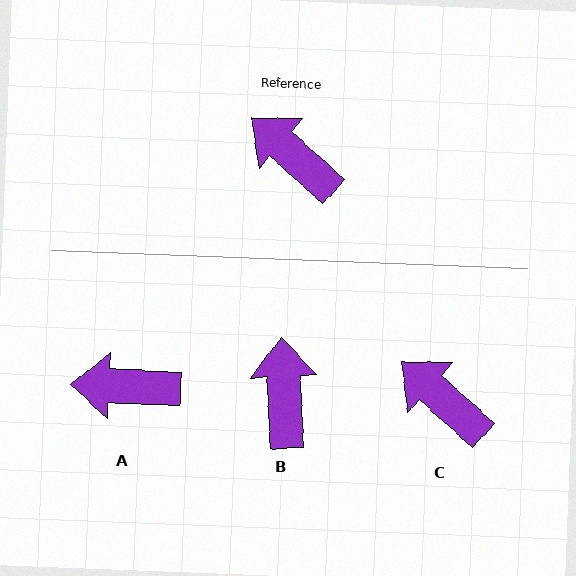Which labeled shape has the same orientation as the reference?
C.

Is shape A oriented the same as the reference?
No, it is off by about 39 degrees.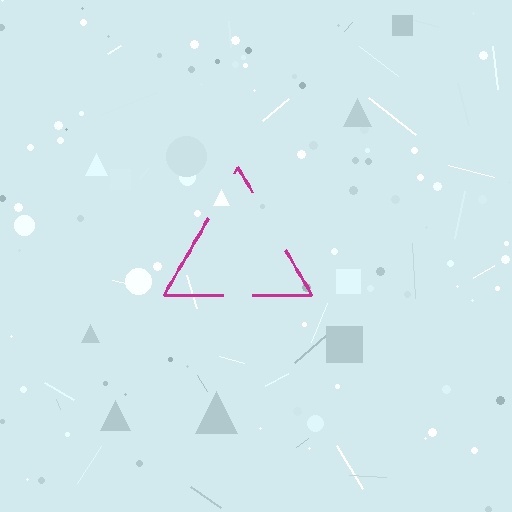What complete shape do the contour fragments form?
The contour fragments form a triangle.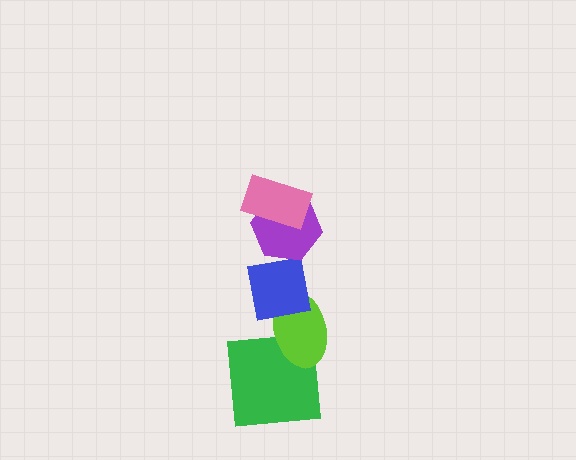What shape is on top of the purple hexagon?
The pink rectangle is on top of the purple hexagon.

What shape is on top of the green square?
The lime ellipse is on top of the green square.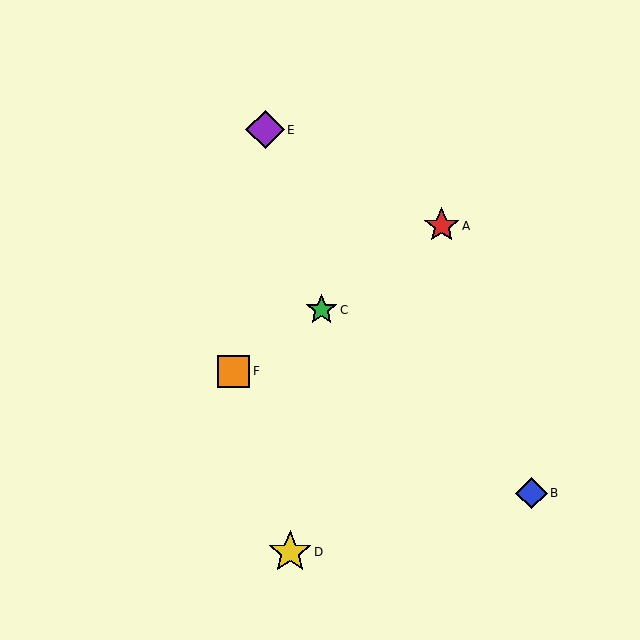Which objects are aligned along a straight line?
Objects A, C, F are aligned along a straight line.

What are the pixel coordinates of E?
Object E is at (265, 130).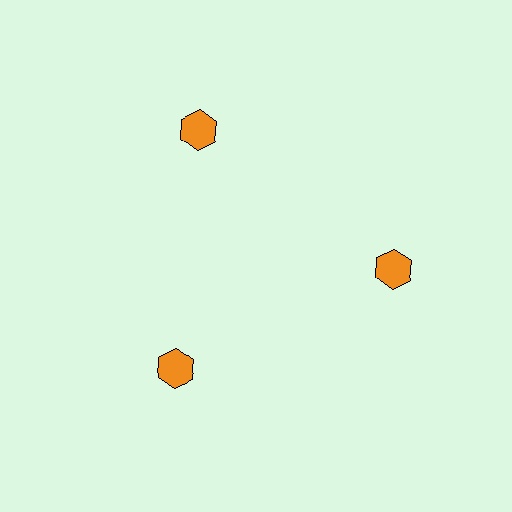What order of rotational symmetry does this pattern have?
This pattern has 3-fold rotational symmetry.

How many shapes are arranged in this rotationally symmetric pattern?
There are 3 shapes, arranged in 3 groups of 1.